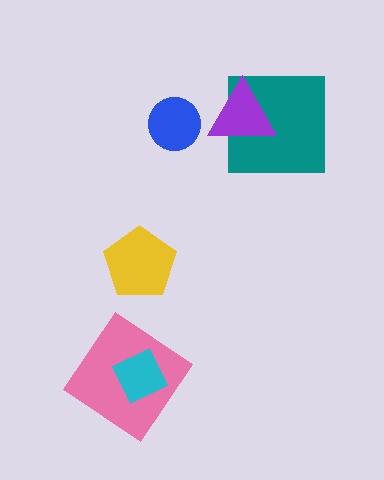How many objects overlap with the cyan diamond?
1 object overlaps with the cyan diamond.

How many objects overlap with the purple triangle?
1 object overlaps with the purple triangle.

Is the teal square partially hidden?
Yes, it is partially covered by another shape.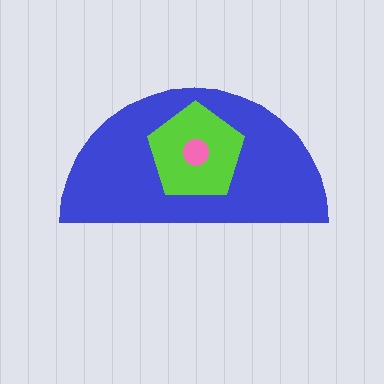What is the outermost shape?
The blue semicircle.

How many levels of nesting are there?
3.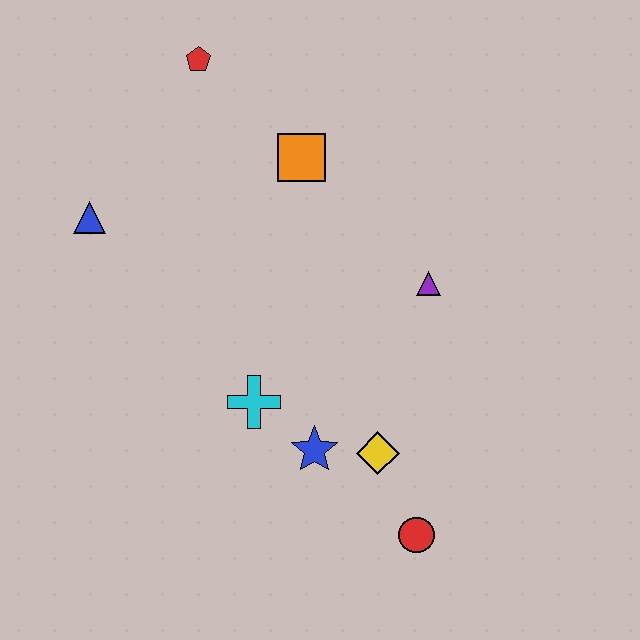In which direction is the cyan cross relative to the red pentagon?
The cyan cross is below the red pentagon.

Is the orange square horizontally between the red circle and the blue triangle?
Yes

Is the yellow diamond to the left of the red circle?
Yes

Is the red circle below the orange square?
Yes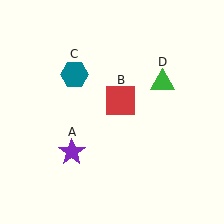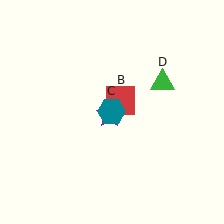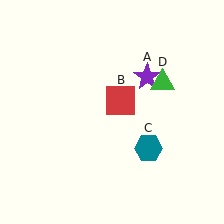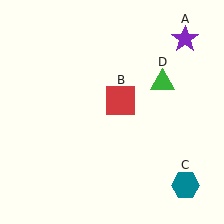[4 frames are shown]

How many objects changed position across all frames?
2 objects changed position: purple star (object A), teal hexagon (object C).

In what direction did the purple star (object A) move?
The purple star (object A) moved up and to the right.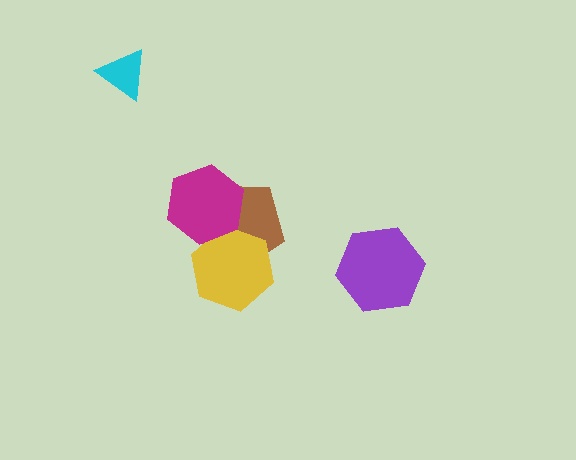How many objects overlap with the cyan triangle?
0 objects overlap with the cyan triangle.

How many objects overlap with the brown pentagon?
2 objects overlap with the brown pentagon.